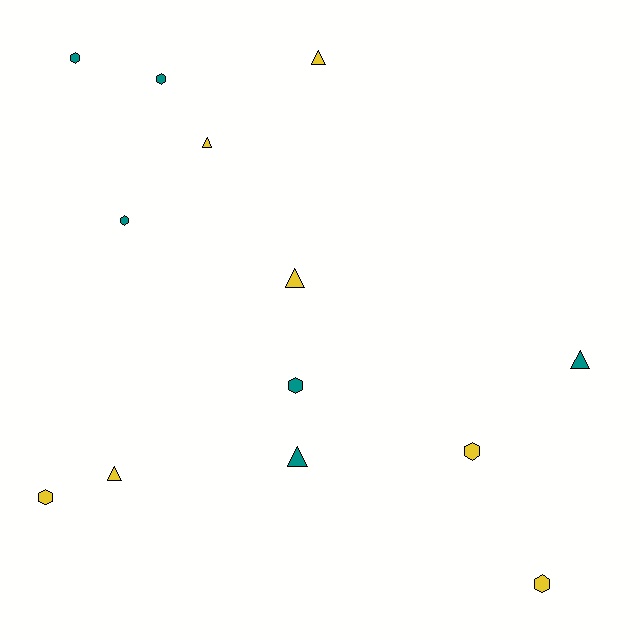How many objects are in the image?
There are 13 objects.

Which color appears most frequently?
Yellow, with 7 objects.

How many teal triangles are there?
There are 2 teal triangles.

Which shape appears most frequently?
Hexagon, with 7 objects.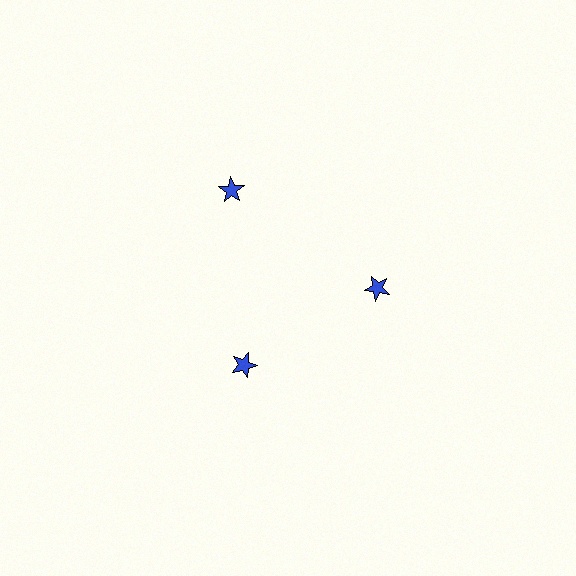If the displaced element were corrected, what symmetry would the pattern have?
It would have 3-fold rotational symmetry — the pattern would map onto itself every 120 degrees.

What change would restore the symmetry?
The symmetry would be restored by moving it inward, back onto the ring so that all 3 stars sit at equal angles and equal distance from the center.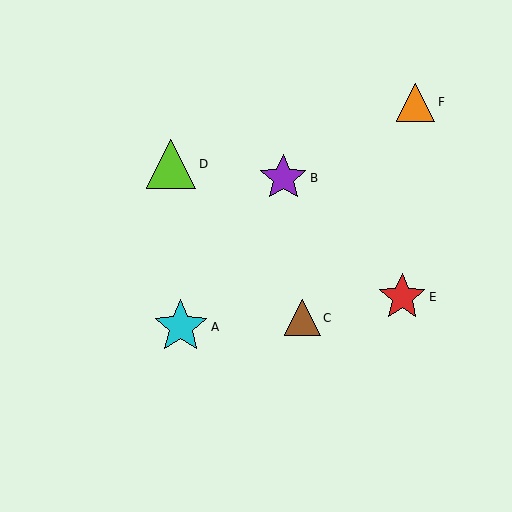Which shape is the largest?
The cyan star (labeled A) is the largest.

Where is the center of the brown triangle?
The center of the brown triangle is at (302, 318).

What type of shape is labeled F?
Shape F is an orange triangle.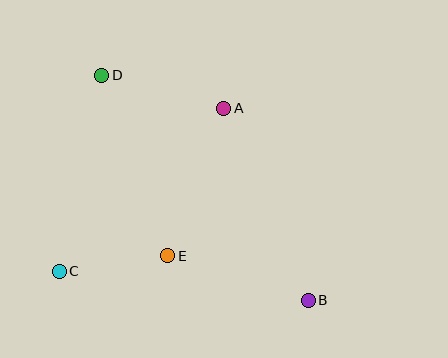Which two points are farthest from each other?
Points B and D are farthest from each other.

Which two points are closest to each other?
Points C and E are closest to each other.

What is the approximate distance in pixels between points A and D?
The distance between A and D is approximately 126 pixels.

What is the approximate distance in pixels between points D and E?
The distance between D and E is approximately 192 pixels.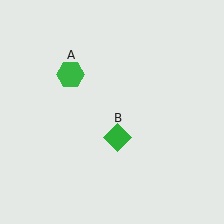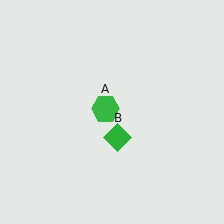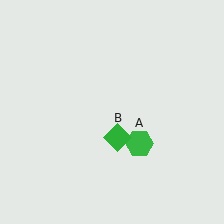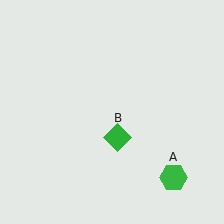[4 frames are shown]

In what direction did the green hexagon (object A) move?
The green hexagon (object A) moved down and to the right.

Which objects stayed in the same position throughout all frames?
Green diamond (object B) remained stationary.